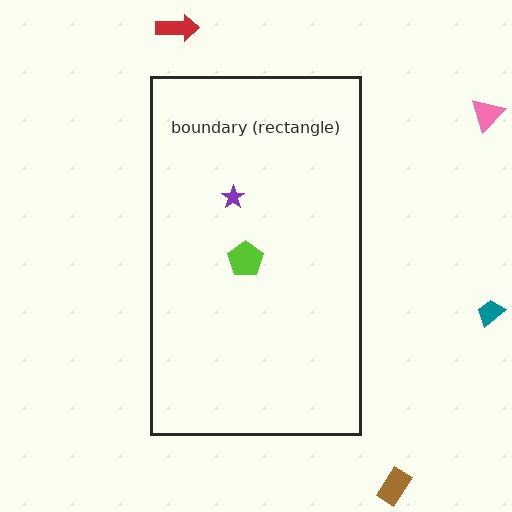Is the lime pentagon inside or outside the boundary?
Inside.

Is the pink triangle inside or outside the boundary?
Outside.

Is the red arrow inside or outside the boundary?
Outside.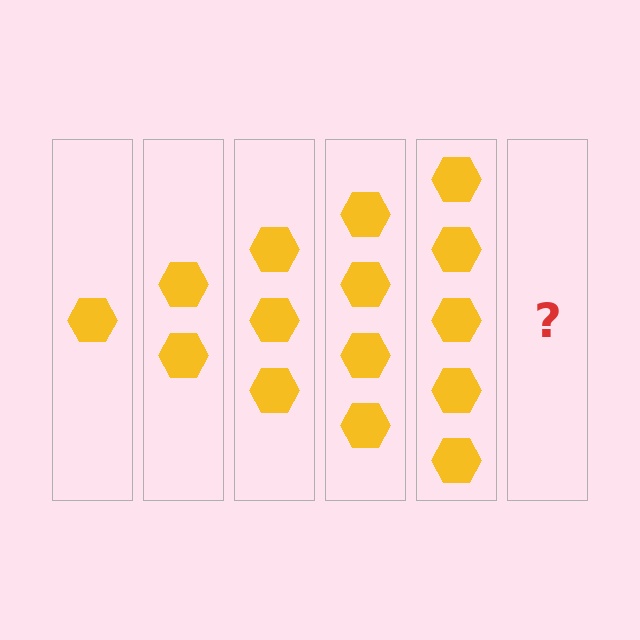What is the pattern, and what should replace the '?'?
The pattern is that each step adds one more hexagon. The '?' should be 6 hexagons.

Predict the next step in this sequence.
The next step is 6 hexagons.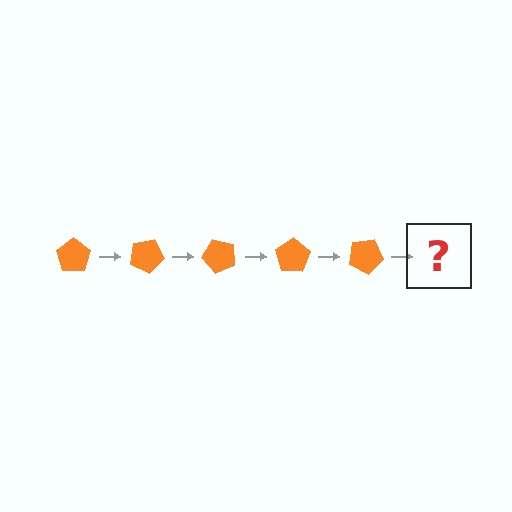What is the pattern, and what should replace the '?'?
The pattern is that the pentagon rotates 25 degrees each step. The '?' should be an orange pentagon rotated 125 degrees.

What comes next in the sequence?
The next element should be an orange pentagon rotated 125 degrees.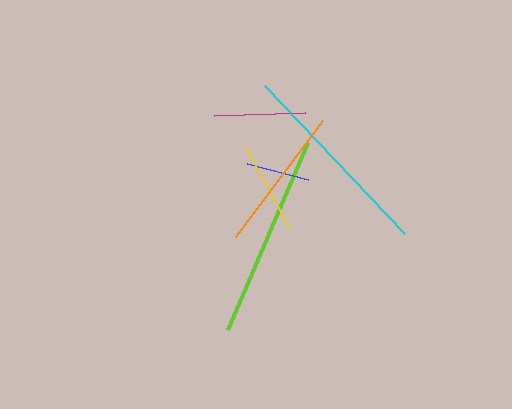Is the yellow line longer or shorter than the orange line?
The orange line is longer than the yellow line.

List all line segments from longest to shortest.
From longest to shortest: lime, cyan, orange, yellow, magenta, blue.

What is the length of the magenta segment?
The magenta segment is approximately 91 pixels long.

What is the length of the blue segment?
The blue segment is approximately 63 pixels long.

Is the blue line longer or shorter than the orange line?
The orange line is longer than the blue line.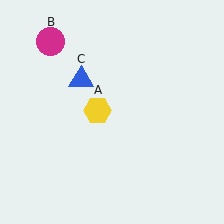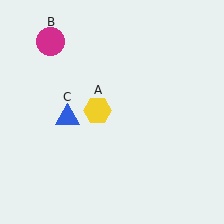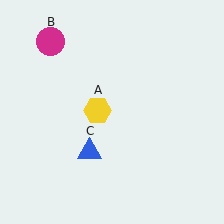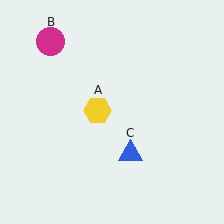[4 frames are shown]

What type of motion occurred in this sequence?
The blue triangle (object C) rotated counterclockwise around the center of the scene.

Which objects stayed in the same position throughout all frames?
Yellow hexagon (object A) and magenta circle (object B) remained stationary.